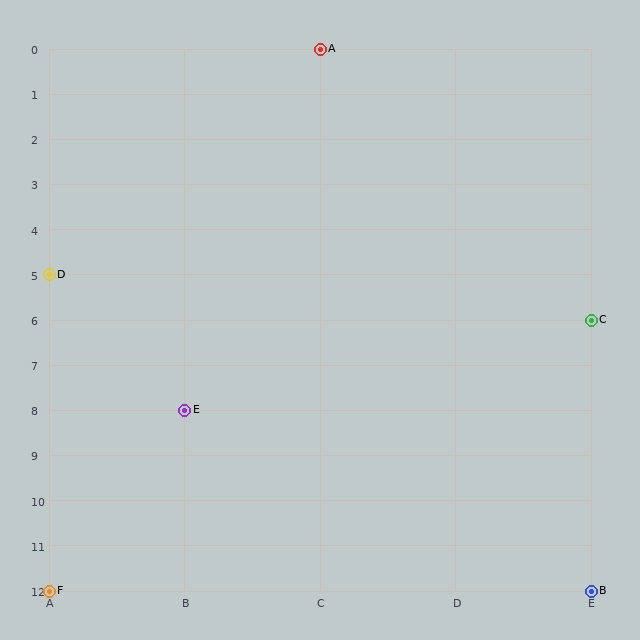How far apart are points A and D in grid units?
Points A and D are 2 columns and 5 rows apart (about 5.4 grid units diagonally).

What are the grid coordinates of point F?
Point F is at grid coordinates (A, 12).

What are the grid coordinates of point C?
Point C is at grid coordinates (E, 6).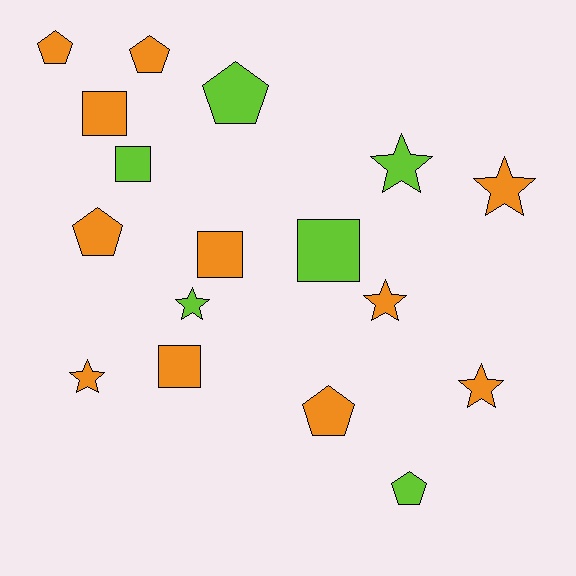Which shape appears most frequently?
Star, with 6 objects.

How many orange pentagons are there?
There are 4 orange pentagons.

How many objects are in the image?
There are 17 objects.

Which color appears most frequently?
Orange, with 11 objects.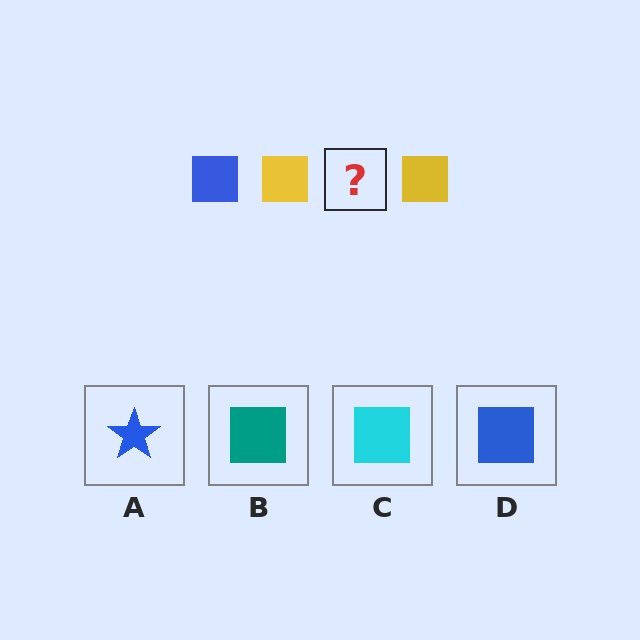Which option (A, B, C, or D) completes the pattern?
D.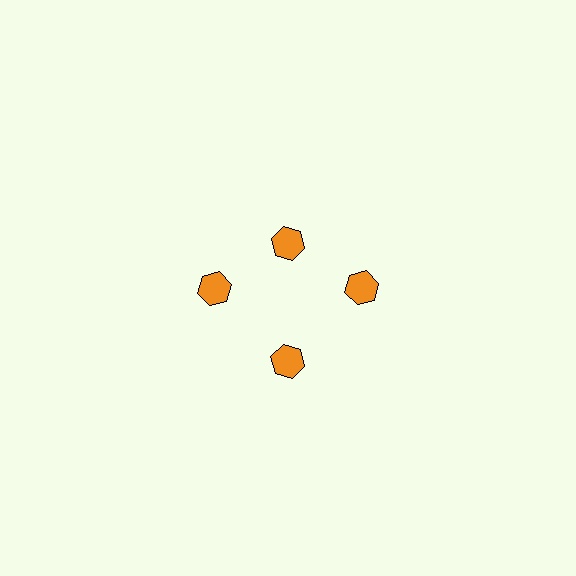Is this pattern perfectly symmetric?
No. The 4 orange hexagons are arranged in a ring, but one element near the 12 o'clock position is pulled inward toward the center, breaking the 4-fold rotational symmetry.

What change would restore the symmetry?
The symmetry would be restored by moving it outward, back onto the ring so that all 4 hexagons sit at equal angles and equal distance from the center.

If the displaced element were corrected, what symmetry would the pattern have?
It would have 4-fold rotational symmetry — the pattern would map onto itself every 90 degrees.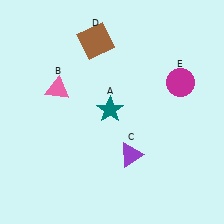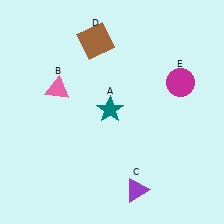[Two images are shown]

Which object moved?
The purple triangle (C) moved down.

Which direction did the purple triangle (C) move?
The purple triangle (C) moved down.